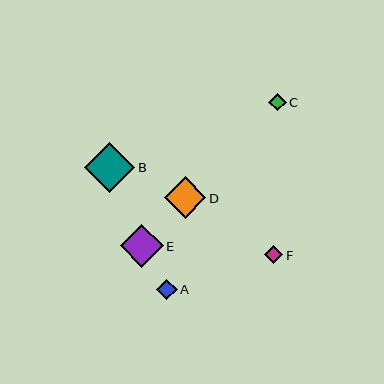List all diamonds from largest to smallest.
From largest to smallest: B, E, D, A, F, C.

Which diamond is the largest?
Diamond B is the largest with a size of approximately 50 pixels.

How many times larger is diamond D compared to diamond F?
Diamond D is approximately 2.3 times the size of diamond F.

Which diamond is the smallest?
Diamond C is the smallest with a size of approximately 17 pixels.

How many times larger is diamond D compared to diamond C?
Diamond D is approximately 2.4 times the size of diamond C.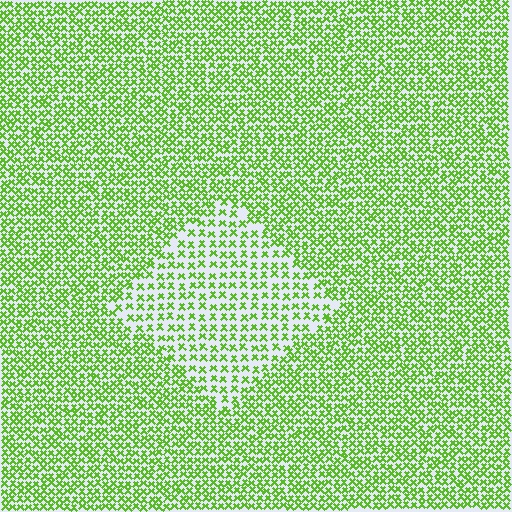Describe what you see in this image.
The image contains small lime elements arranged at two different densities. A diamond-shaped region is visible where the elements are less densely packed than the surrounding area.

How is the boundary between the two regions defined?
The boundary is defined by a change in element density (approximately 1.8x ratio). All elements are the same color, size, and shape.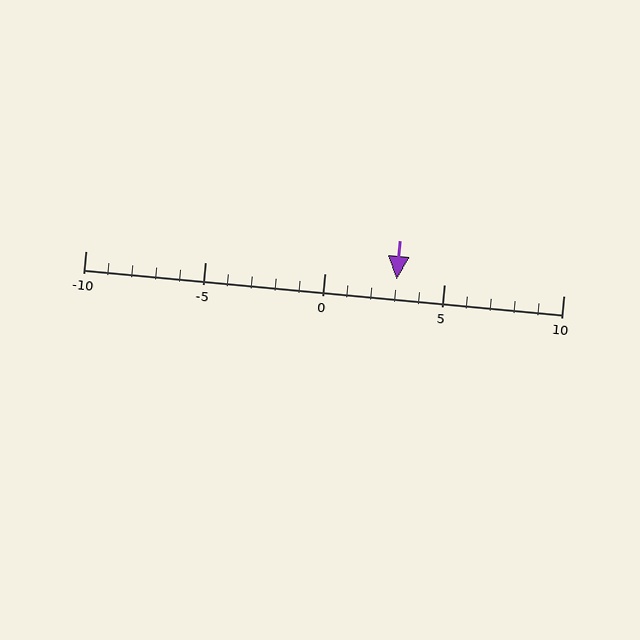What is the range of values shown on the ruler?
The ruler shows values from -10 to 10.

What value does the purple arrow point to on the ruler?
The purple arrow points to approximately 3.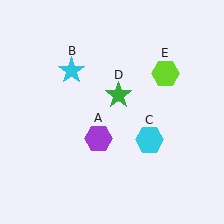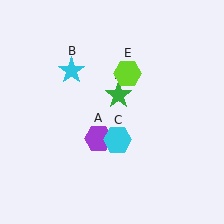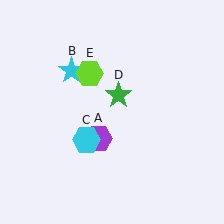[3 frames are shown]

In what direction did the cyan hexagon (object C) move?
The cyan hexagon (object C) moved left.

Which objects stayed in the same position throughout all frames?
Purple hexagon (object A) and cyan star (object B) and green star (object D) remained stationary.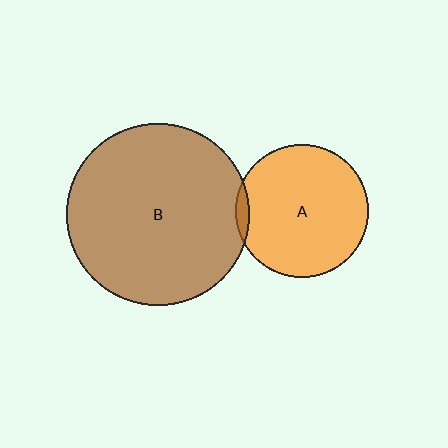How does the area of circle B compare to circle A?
Approximately 1.9 times.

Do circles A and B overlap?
Yes.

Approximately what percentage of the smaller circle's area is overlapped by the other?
Approximately 5%.